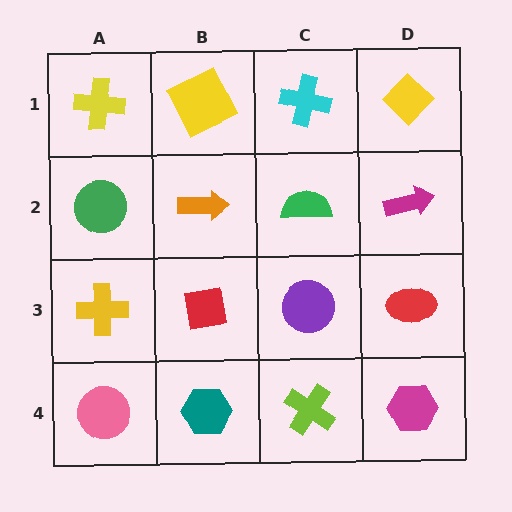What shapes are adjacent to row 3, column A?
A green circle (row 2, column A), a pink circle (row 4, column A), a red square (row 3, column B).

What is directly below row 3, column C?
A lime cross.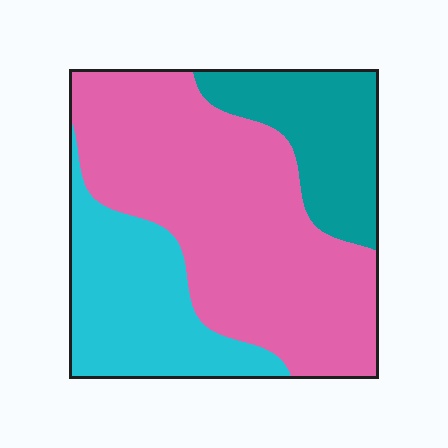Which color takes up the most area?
Pink, at roughly 55%.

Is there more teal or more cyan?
Cyan.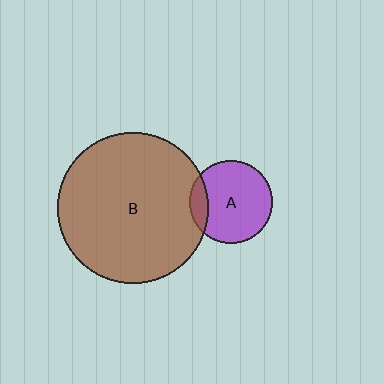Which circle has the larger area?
Circle B (brown).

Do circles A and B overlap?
Yes.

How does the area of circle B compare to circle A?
Approximately 3.3 times.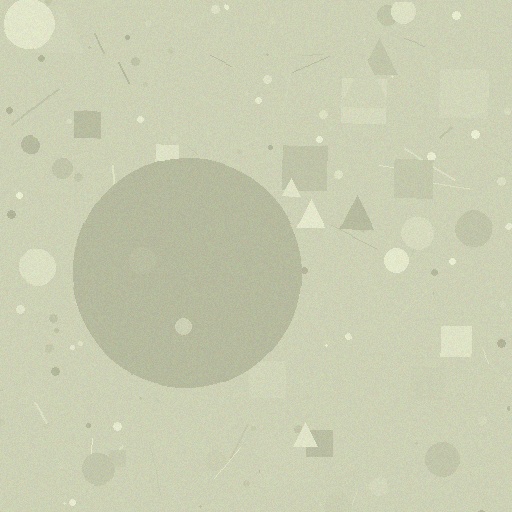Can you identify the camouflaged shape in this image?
The camouflaged shape is a circle.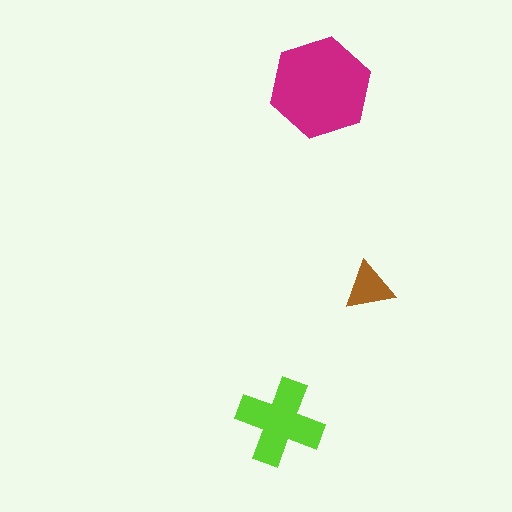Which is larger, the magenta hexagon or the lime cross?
The magenta hexagon.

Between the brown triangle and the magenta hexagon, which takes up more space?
The magenta hexagon.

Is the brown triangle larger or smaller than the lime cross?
Smaller.